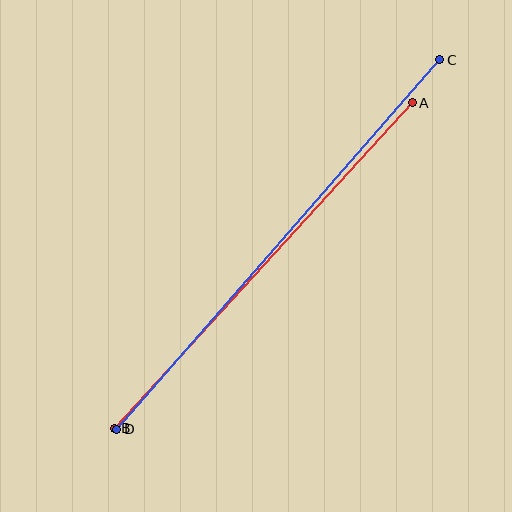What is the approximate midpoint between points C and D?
The midpoint is at approximately (278, 245) pixels.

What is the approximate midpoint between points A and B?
The midpoint is at approximately (263, 266) pixels.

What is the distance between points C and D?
The distance is approximately 491 pixels.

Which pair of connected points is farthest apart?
Points C and D are farthest apart.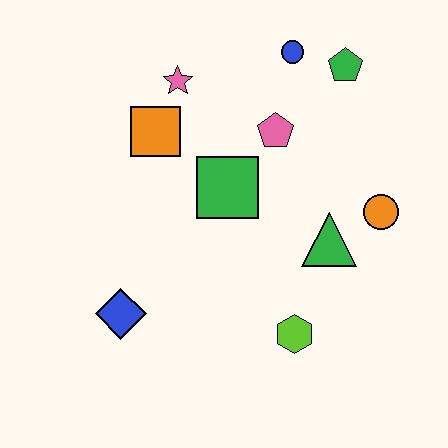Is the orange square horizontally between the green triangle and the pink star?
No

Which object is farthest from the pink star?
The lime hexagon is farthest from the pink star.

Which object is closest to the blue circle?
The green pentagon is closest to the blue circle.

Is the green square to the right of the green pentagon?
No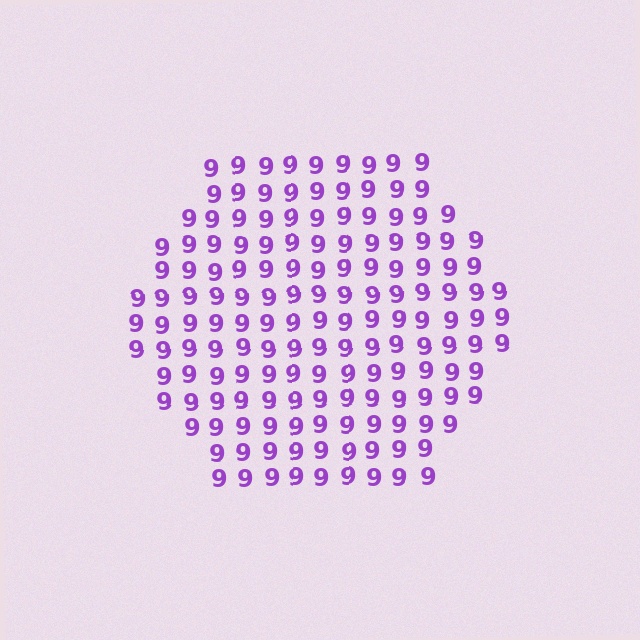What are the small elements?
The small elements are digit 9's.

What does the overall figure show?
The overall figure shows a hexagon.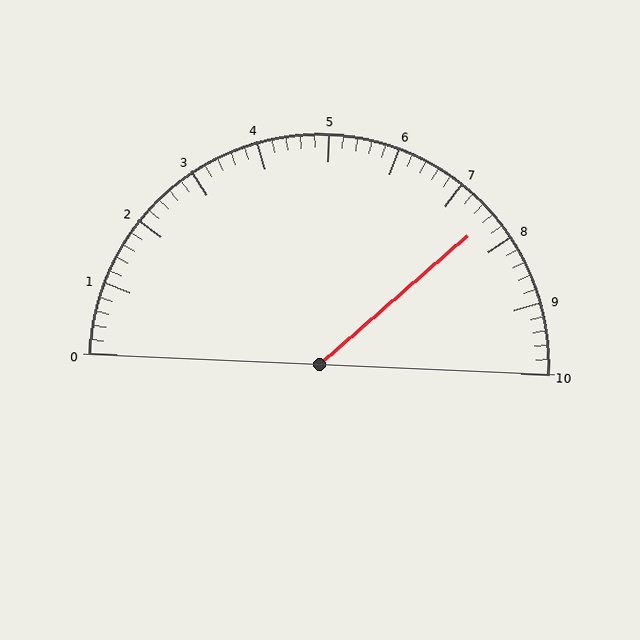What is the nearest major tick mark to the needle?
The nearest major tick mark is 8.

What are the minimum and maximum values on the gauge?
The gauge ranges from 0 to 10.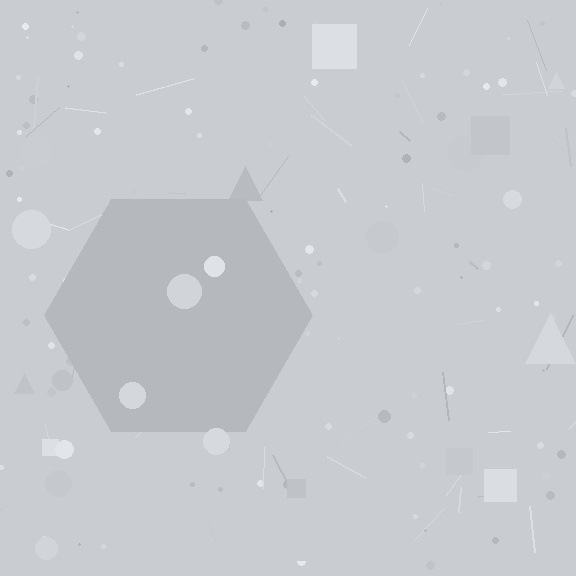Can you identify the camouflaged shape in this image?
The camouflaged shape is a hexagon.